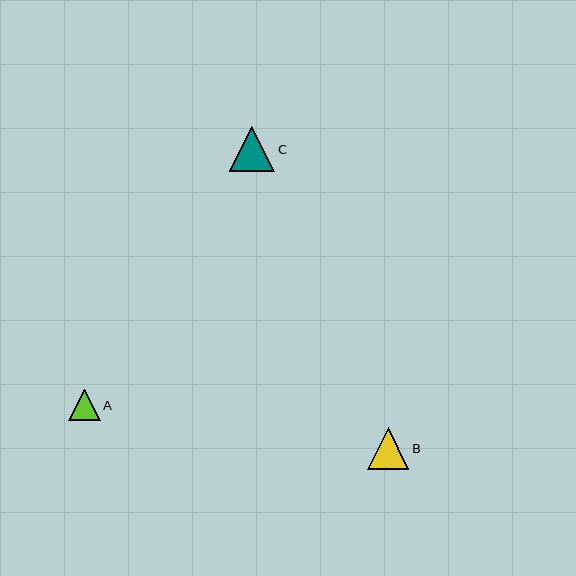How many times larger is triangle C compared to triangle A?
Triangle C is approximately 1.4 times the size of triangle A.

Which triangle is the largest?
Triangle C is the largest with a size of approximately 45 pixels.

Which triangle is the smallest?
Triangle A is the smallest with a size of approximately 32 pixels.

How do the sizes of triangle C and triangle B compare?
Triangle C and triangle B are approximately the same size.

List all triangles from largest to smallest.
From largest to smallest: C, B, A.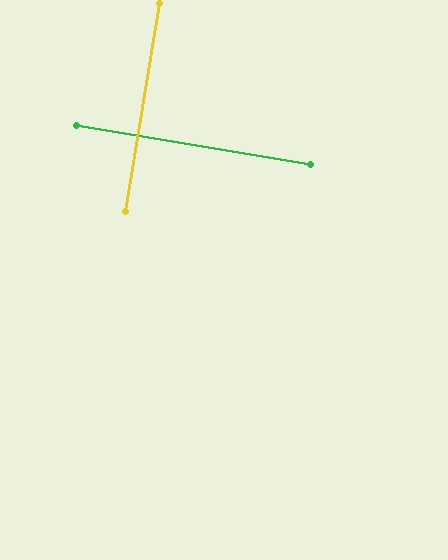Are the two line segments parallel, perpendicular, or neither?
Perpendicular — they meet at approximately 90°.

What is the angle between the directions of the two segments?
Approximately 90 degrees.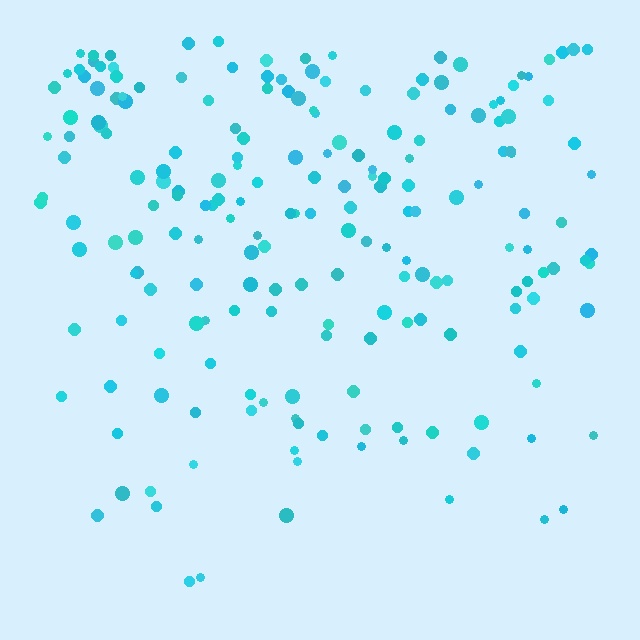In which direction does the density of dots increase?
From bottom to top, with the top side densest.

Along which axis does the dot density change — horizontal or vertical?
Vertical.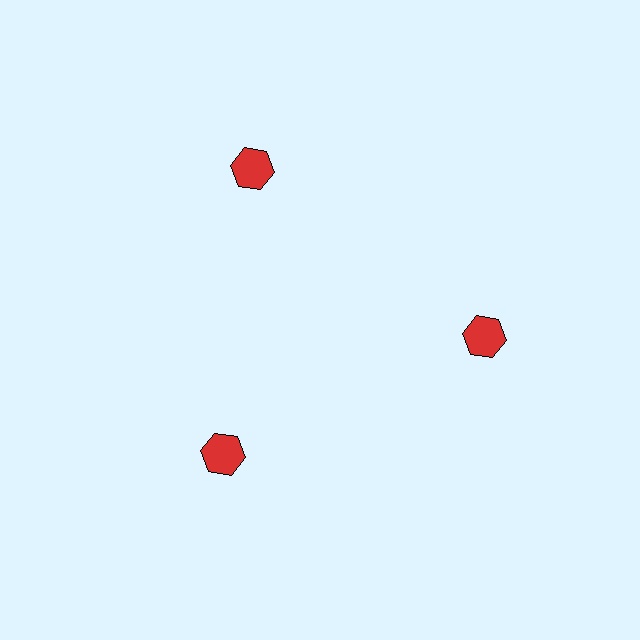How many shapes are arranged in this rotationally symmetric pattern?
There are 3 shapes, arranged in 3 groups of 1.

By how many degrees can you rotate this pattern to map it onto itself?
The pattern maps onto itself every 120 degrees of rotation.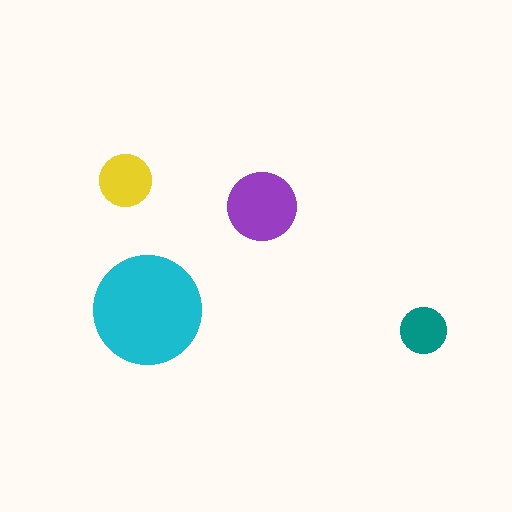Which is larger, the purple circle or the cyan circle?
The cyan one.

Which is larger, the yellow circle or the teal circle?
The yellow one.